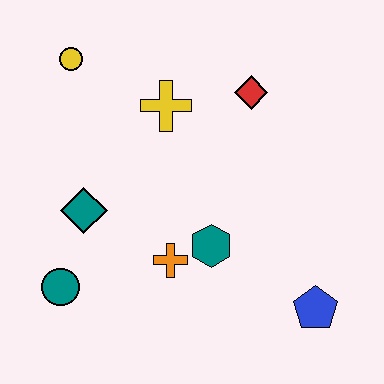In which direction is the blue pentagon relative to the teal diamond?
The blue pentagon is to the right of the teal diamond.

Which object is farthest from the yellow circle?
The blue pentagon is farthest from the yellow circle.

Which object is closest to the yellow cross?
The red diamond is closest to the yellow cross.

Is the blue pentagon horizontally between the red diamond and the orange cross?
No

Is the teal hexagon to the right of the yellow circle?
Yes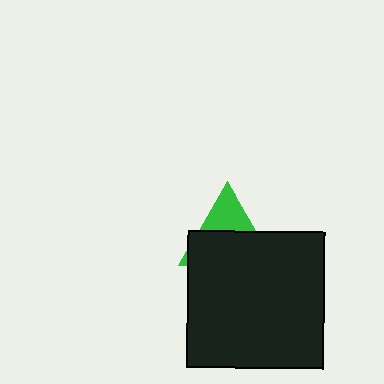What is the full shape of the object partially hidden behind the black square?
The partially hidden object is a green triangle.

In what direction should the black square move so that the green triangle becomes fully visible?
The black square should move down. That is the shortest direction to clear the overlap and leave the green triangle fully visible.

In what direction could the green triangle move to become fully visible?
The green triangle could move up. That would shift it out from behind the black square entirely.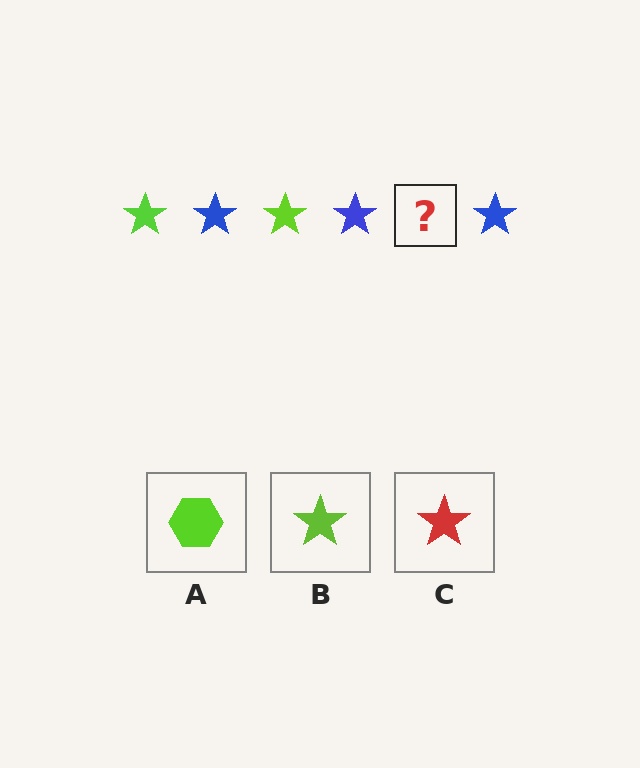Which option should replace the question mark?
Option B.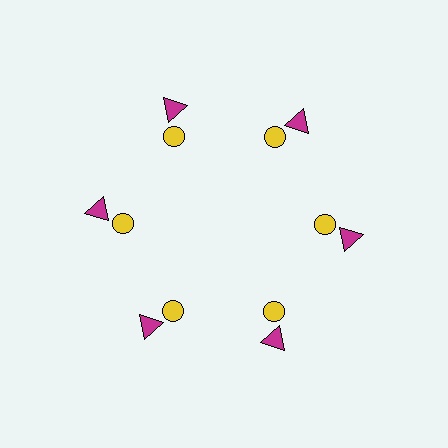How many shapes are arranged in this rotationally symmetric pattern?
There are 12 shapes, arranged in 6 groups of 2.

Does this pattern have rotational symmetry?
Yes, this pattern has 6-fold rotational symmetry. It looks the same after rotating 60 degrees around the center.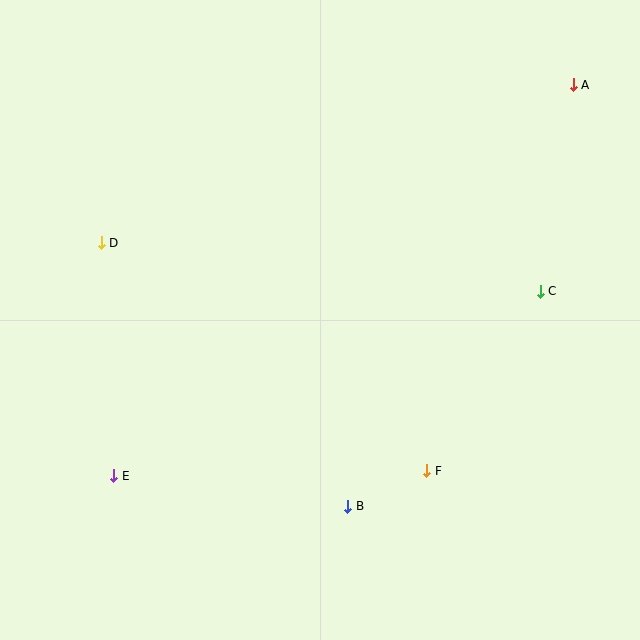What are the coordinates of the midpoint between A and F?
The midpoint between A and F is at (500, 278).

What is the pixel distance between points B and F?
The distance between B and F is 87 pixels.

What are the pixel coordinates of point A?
Point A is at (573, 85).